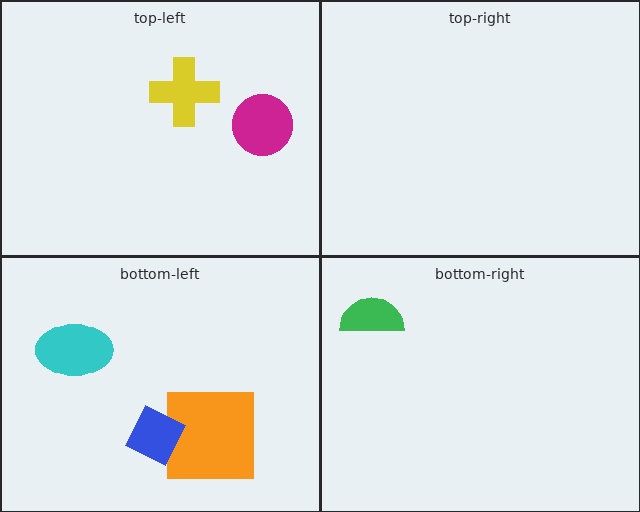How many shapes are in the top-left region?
2.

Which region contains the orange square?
The bottom-left region.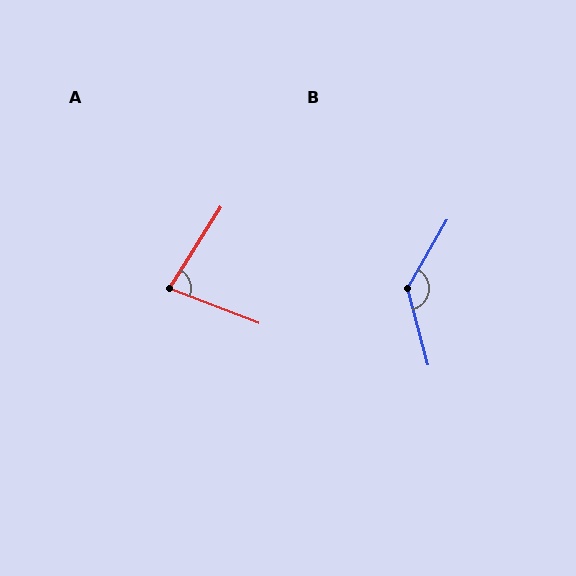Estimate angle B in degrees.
Approximately 135 degrees.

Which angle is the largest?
B, at approximately 135 degrees.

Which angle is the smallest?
A, at approximately 79 degrees.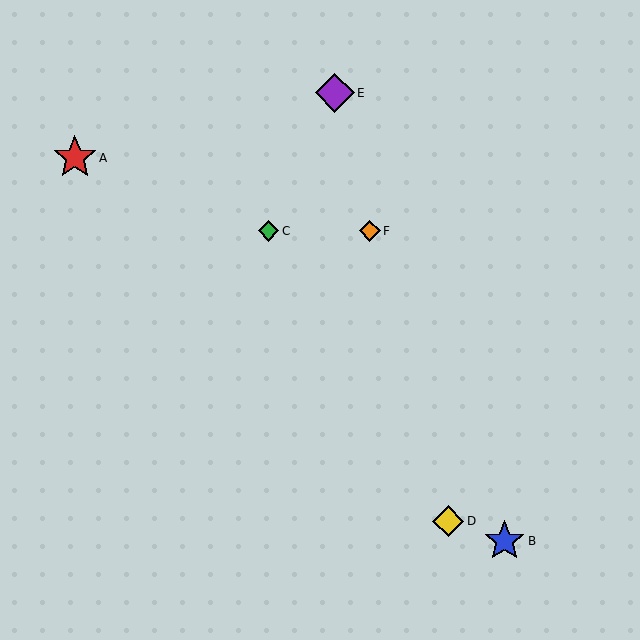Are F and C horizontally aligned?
Yes, both are at y≈231.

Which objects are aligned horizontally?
Objects C, F are aligned horizontally.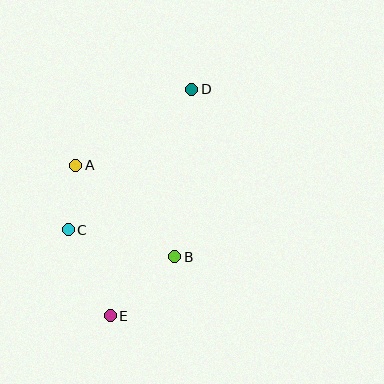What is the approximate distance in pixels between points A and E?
The distance between A and E is approximately 155 pixels.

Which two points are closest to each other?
Points A and C are closest to each other.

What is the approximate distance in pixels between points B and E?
The distance between B and E is approximately 87 pixels.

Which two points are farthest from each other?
Points D and E are farthest from each other.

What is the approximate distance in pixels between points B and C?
The distance between B and C is approximately 109 pixels.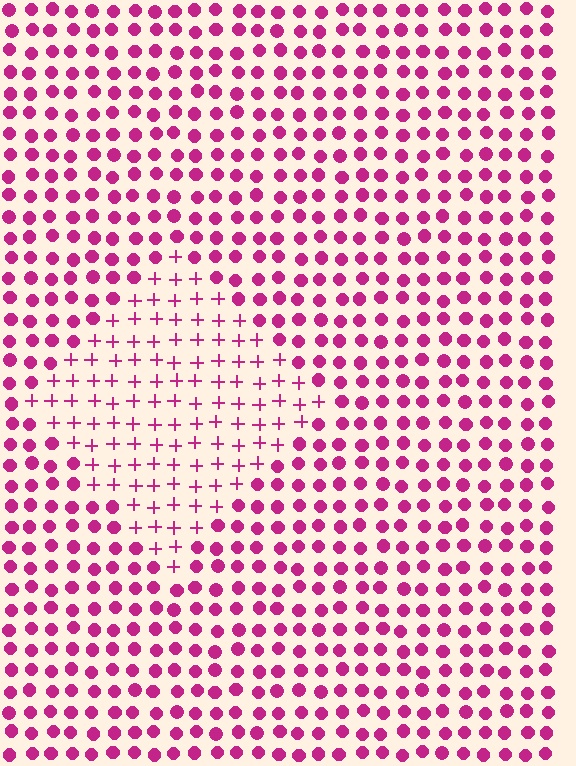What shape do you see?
I see a diamond.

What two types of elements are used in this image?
The image uses plus signs inside the diamond region and circles outside it.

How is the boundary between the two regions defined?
The boundary is defined by a change in element shape: plus signs inside vs. circles outside. All elements share the same color and spacing.